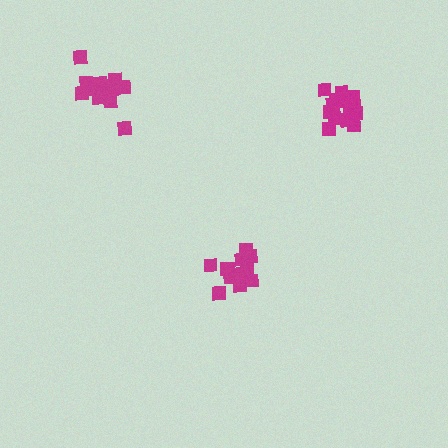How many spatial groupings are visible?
There are 3 spatial groupings.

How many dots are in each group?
Group 1: 12 dots, Group 2: 17 dots, Group 3: 13 dots (42 total).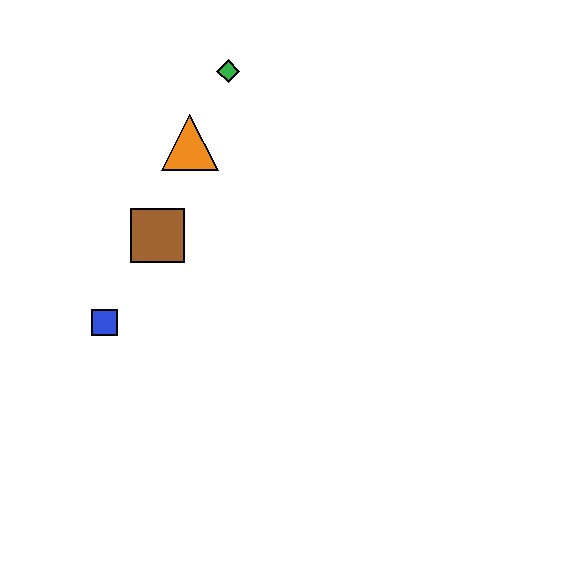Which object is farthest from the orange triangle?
The blue square is farthest from the orange triangle.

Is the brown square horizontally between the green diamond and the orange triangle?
No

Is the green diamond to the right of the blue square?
Yes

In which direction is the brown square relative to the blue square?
The brown square is above the blue square.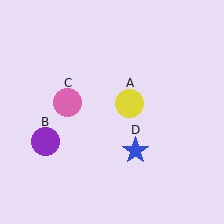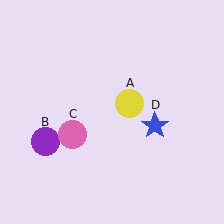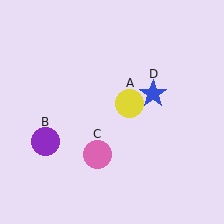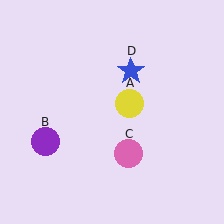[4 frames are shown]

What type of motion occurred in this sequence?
The pink circle (object C), blue star (object D) rotated counterclockwise around the center of the scene.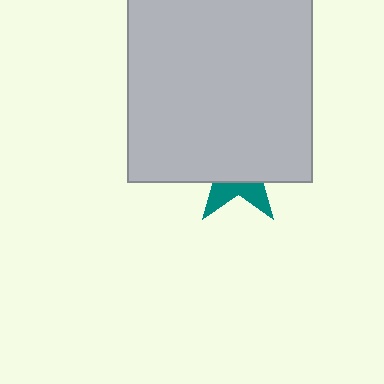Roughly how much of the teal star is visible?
A small part of it is visible (roughly 31%).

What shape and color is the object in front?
The object in front is a light gray square.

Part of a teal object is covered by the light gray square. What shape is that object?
It is a star.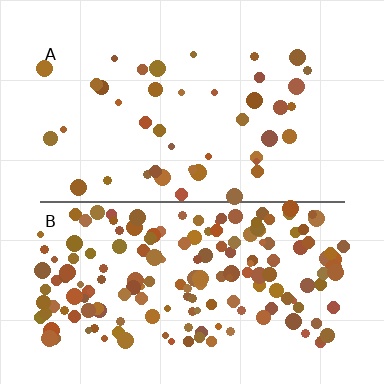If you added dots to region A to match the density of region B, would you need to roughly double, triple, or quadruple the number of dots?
Approximately quadruple.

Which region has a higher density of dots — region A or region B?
B (the bottom).